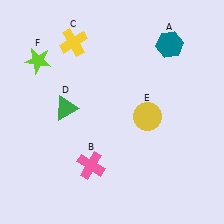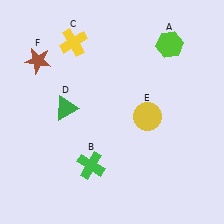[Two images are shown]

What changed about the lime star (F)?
In Image 1, F is lime. In Image 2, it changed to brown.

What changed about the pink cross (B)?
In Image 1, B is pink. In Image 2, it changed to green.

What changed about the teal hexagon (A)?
In Image 1, A is teal. In Image 2, it changed to lime.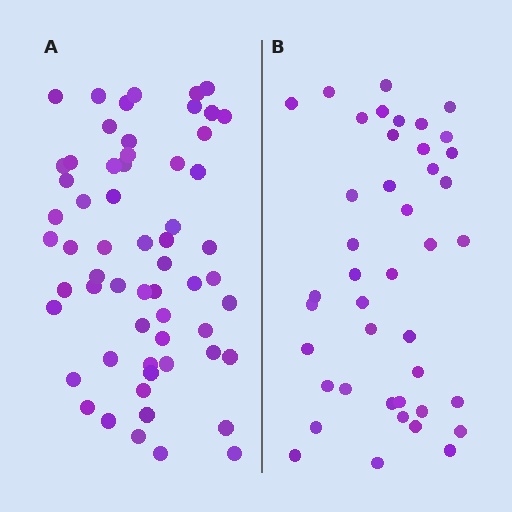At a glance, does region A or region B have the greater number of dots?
Region A (the left region) has more dots.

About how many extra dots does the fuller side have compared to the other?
Region A has approximately 20 more dots than region B.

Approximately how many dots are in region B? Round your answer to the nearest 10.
About 40 dots. (The exact count is 42, which rounds to 40.)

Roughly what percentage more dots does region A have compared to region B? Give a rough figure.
About 45% more.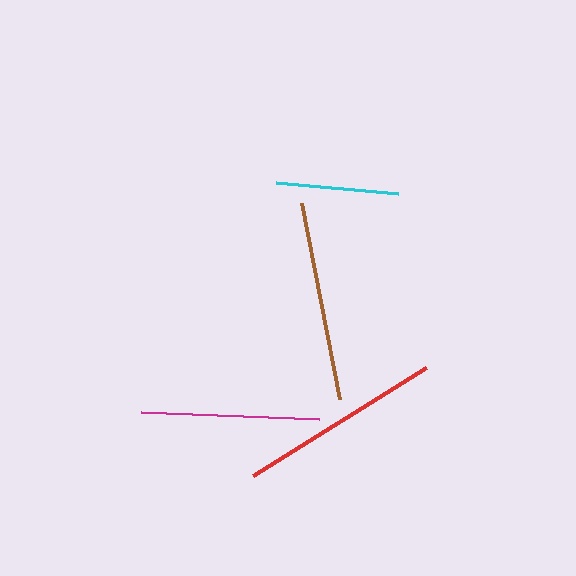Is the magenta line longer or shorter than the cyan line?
The magenta line is longer than the cyan line.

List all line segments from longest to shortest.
From longest to shortest: red, brown, magenta, cyan.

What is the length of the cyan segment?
The cyan segment is approximately 123 pixels long.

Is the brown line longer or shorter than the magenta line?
The brown line is longer than the magenta line.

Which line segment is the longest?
The red line is the longest at approximately 204 pixels.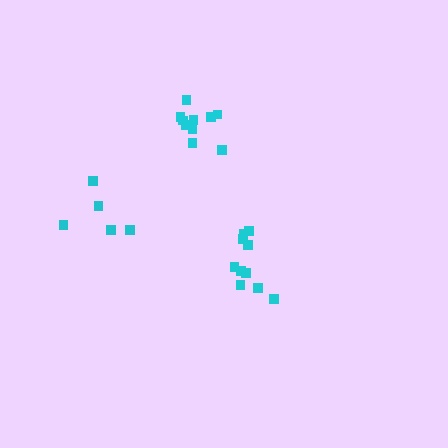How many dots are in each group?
Group 1: 10 dots, Group 2: 10 dots, Group 3: 5 dots (25 total).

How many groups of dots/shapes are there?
There are 3 groups.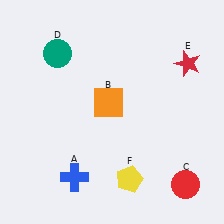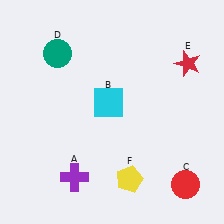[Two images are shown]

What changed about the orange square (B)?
In Image 1, B is orange. In Image 2, it changed to cyan.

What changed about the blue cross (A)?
In Image 1, A is blue. In Image 2, it changed to purple.